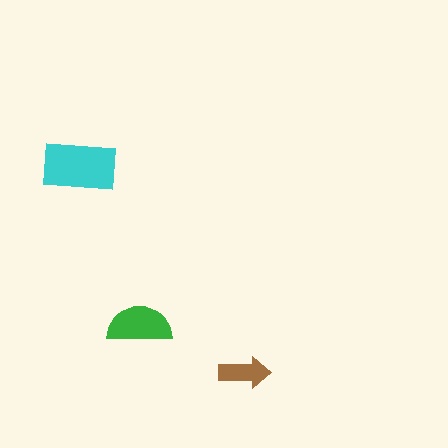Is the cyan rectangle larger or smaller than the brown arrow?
Larger.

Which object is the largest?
The cyan rectangle.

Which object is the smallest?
The brown arrow.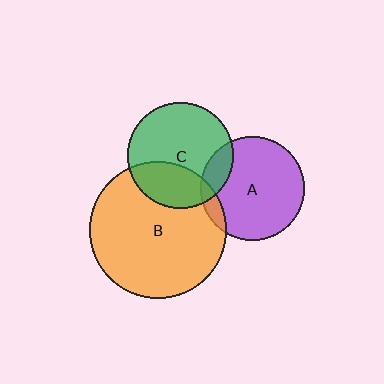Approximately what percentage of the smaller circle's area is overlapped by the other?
Approximately 15%.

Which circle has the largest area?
Circle B (orange).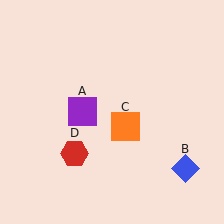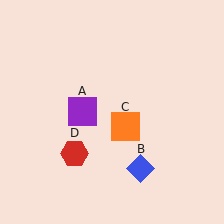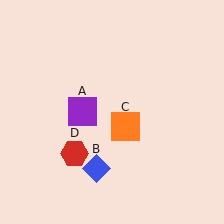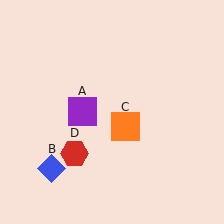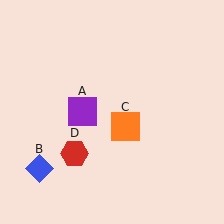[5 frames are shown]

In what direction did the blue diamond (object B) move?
The blue diamond (object B) moved left.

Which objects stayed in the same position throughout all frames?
Purple square (object A) and orange square (object C) and red hexagon (object D) remained stationary.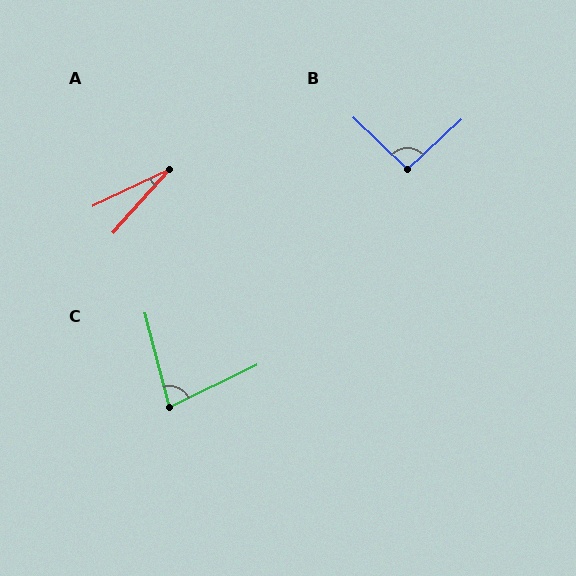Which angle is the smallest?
A, at approximately 23 degrees.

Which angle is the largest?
B, at approximately 93 degrees.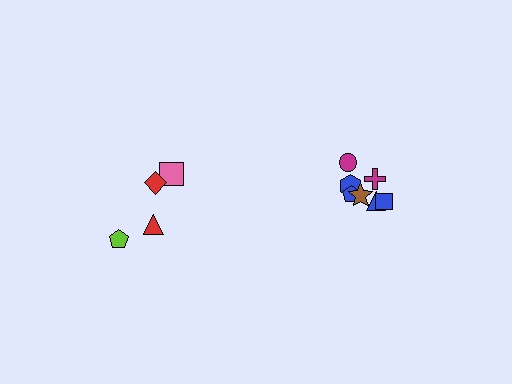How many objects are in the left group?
There are 4 objects.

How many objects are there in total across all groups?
There are 11 objects.